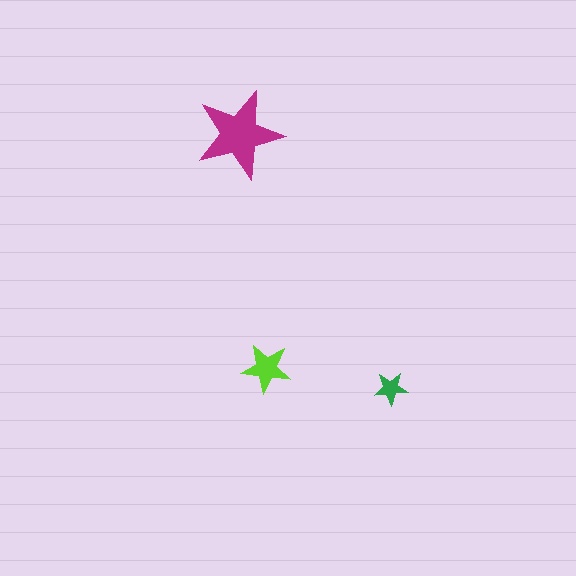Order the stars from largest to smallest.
the magenta one, the lime one, the green one.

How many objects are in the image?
There are 3 objects in the image.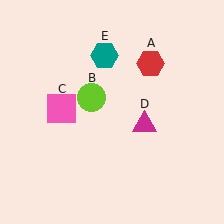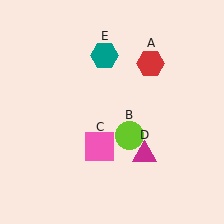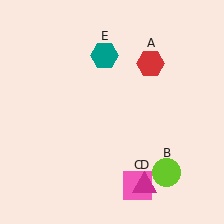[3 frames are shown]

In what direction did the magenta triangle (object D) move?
The magenta triangle (object D) moved down.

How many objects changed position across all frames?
3 objects changed position: lime circle (object B), pink square (object C), magenta triangle (object D).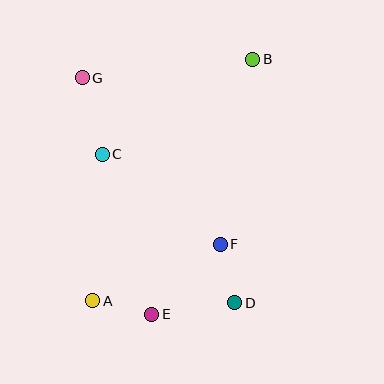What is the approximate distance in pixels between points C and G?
The distance between C and G is approximately 79 pixels.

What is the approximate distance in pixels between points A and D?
The distance between A and D is approximately 142 pixels.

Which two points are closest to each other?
Points D and F are closest to each other.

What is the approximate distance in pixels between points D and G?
The distance between D and G is approximately 272 pixels.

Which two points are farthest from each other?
Points A and B are farthest from each other.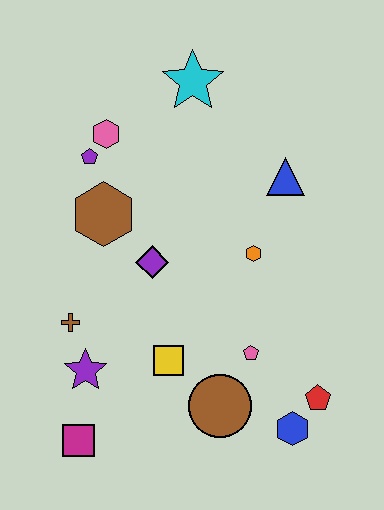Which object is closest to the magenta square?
The purple star is closest to the magenta square.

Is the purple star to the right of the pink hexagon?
No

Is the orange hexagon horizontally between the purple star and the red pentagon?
Yes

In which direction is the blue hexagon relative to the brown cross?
The blue hexagon is to the right of the brown cross.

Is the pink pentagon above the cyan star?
No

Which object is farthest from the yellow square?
The cyan star is farthest from the yellow square.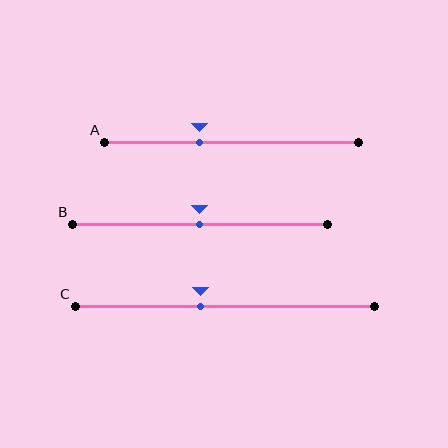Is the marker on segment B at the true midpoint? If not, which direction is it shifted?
Yes, the marker on segment B is at the true midpoint.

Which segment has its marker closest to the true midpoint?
Segment B has its marker closest to the true midpoint.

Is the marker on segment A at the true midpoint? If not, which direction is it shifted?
No, the marker on segment A is shifted to the left by about 13% of the segment length.